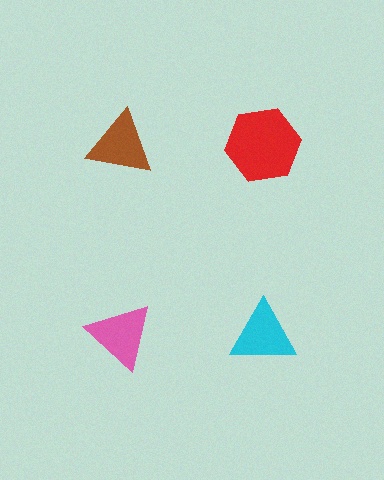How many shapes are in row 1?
2 shapes.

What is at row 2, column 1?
A pink triangle.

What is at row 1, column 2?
A red hexagon.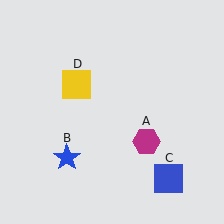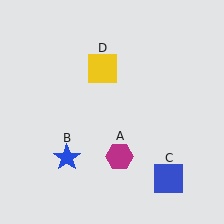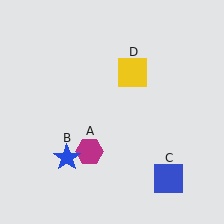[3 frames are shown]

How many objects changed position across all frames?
2 objects changed position: magenta hexagon (object A), yellow square (object D).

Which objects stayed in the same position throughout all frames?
Blue star (object B) and blue square (object C) remained stationary.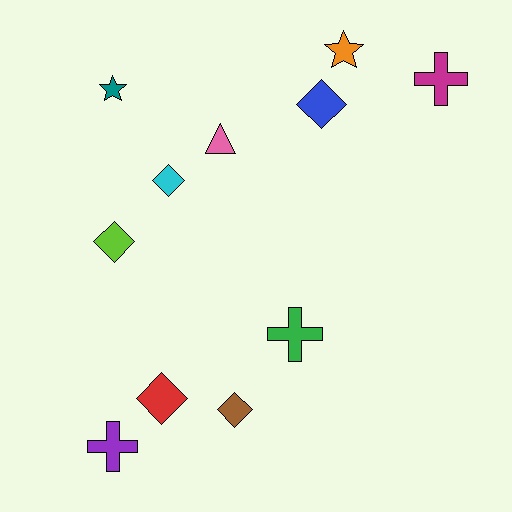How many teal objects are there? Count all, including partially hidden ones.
There is 1 teal object.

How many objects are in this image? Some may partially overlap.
There are 11 objects.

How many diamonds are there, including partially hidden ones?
There are 5 diamonds.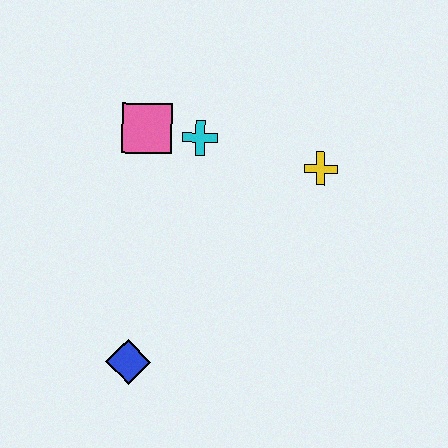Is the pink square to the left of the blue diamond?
No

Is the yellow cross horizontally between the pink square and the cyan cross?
No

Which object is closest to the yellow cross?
The cyan cross is closest to the yellow cross.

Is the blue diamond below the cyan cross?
Yes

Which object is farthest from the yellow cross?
The blue diamond is farthest from the yellow cross.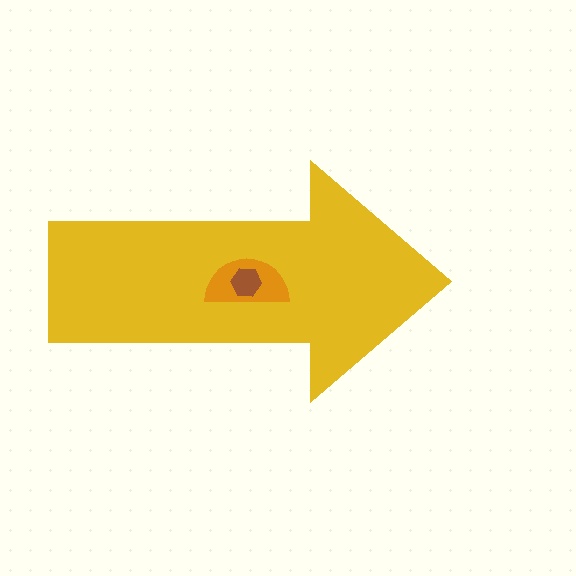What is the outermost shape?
The yellow arrow.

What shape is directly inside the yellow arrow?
The orange semicircle.